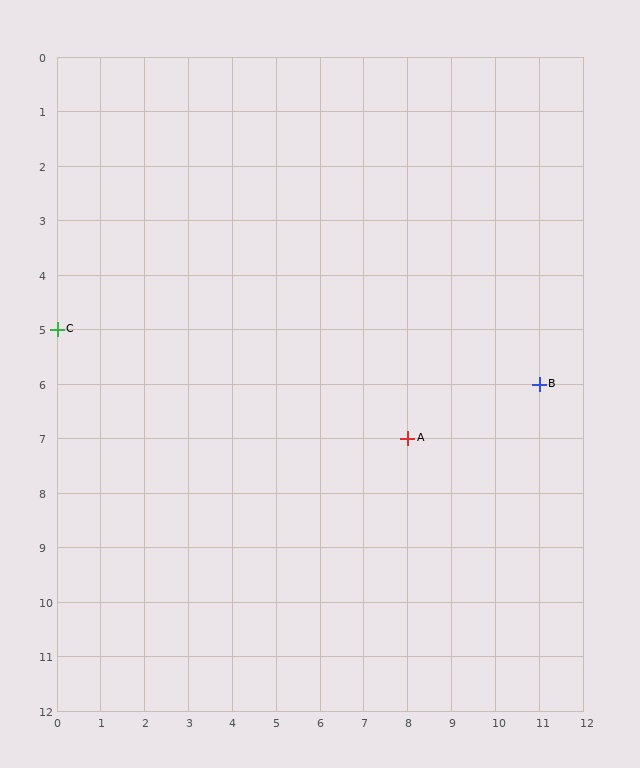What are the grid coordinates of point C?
Point C is at grid coordinates (0, 5).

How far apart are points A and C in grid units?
Points A and C are 8 columns and 2 rows apart (about 8.2 grid units diagonally).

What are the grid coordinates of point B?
Point B is at grid coordinates (11, 6).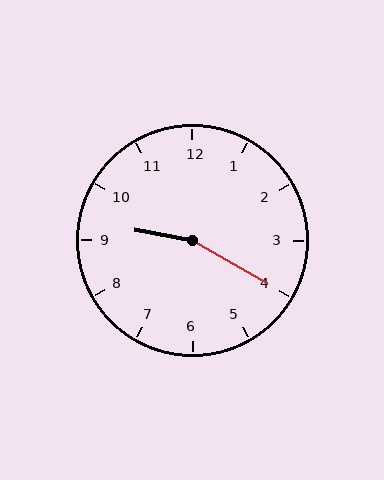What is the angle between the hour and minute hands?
Approximately 160 degrees.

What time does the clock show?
9:20.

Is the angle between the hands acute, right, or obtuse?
It is obtuse.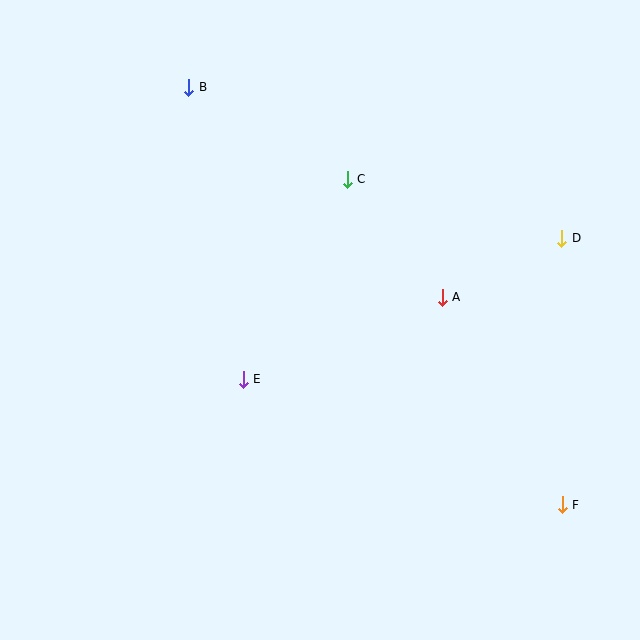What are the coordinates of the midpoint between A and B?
The midpoint between A and B is at (316, 192).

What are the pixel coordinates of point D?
Point D is at (562, 238).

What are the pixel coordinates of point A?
Point A is at (442, 297).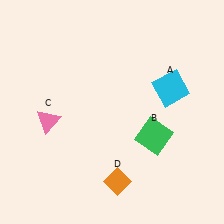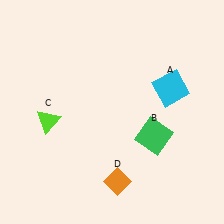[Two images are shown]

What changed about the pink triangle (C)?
In Image 1, C is pink. In Image 2, it changed to lime.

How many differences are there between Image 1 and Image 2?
There is 1 difference between the two images.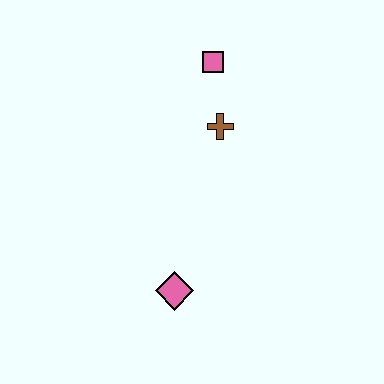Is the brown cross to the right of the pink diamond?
Yes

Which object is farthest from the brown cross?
The pink diamond is farthest from the brown cross.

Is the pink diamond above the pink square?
No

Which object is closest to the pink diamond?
The brown cross is closest to the pink diamond.